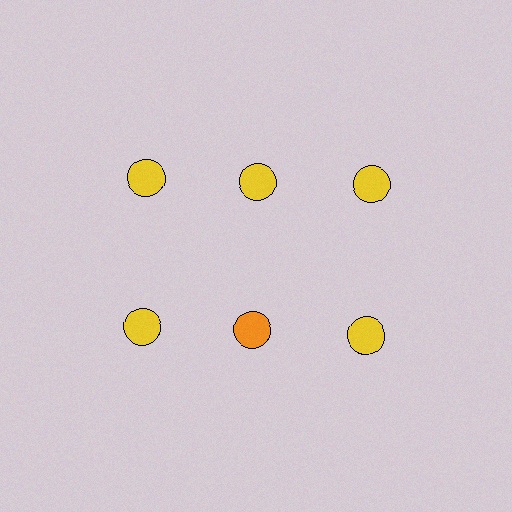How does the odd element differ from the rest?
It has a different color: orange instead of yellow.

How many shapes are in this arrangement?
There are 6 shapes arranged in a grid pattern.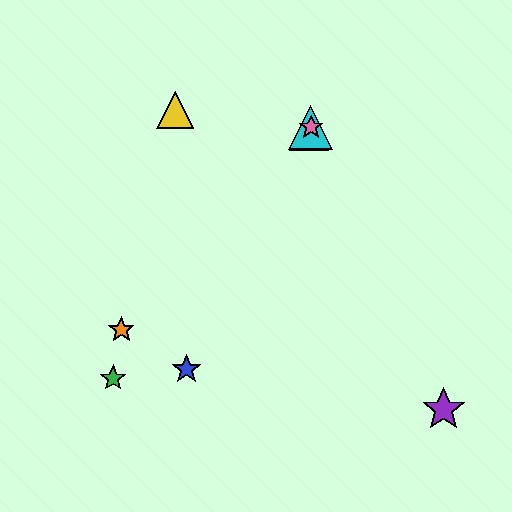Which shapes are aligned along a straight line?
The red triangle, the blue star, the cyan triangle, the pink star are aligned along a straight line.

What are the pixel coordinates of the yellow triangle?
The yellow triangle is at (175, 110).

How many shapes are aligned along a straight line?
4 shapes (the red triangle, the blue star, the cyan triangle, the pink star) are aligned along a straight line.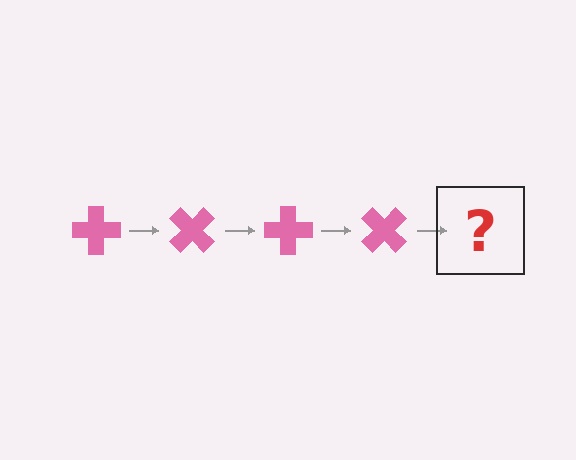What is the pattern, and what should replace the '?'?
The pattern is that the cross rotates 45 degrees each step. The '?' should be a pink cross rotated 180 degrees.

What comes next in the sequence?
The next element should be a pink cross rotated 180 degrees.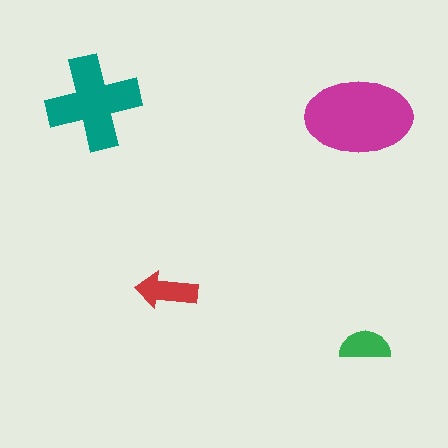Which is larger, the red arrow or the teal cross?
The teal cross.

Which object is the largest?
The magenta ellipse.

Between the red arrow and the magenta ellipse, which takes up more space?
The magenta ellipse.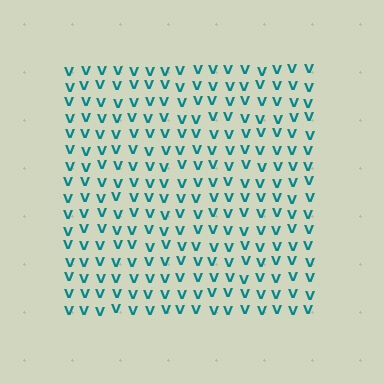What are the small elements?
The small elements are letter V's.